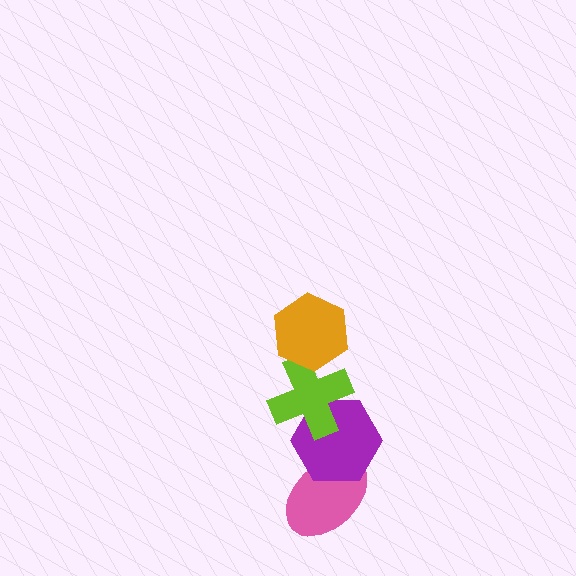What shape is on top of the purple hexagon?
The lime cross is on top of the purple hexagon.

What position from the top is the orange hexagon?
The orange hexagon is 1st from the top.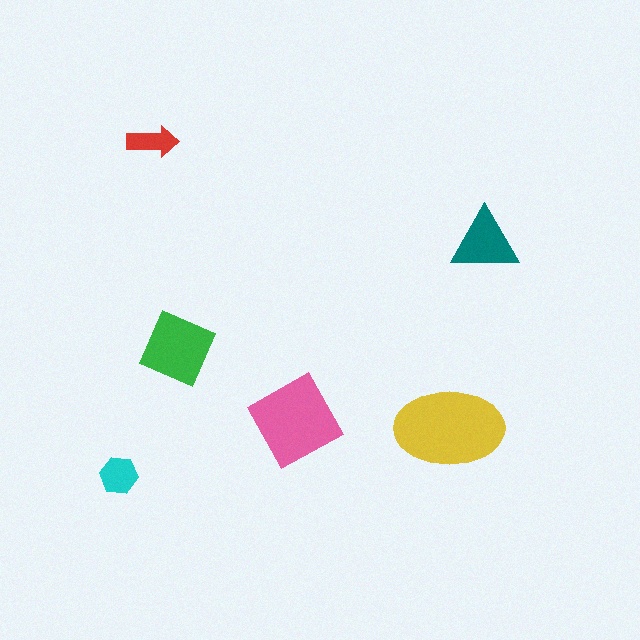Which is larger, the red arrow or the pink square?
The pink square.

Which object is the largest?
The yellow ellipse.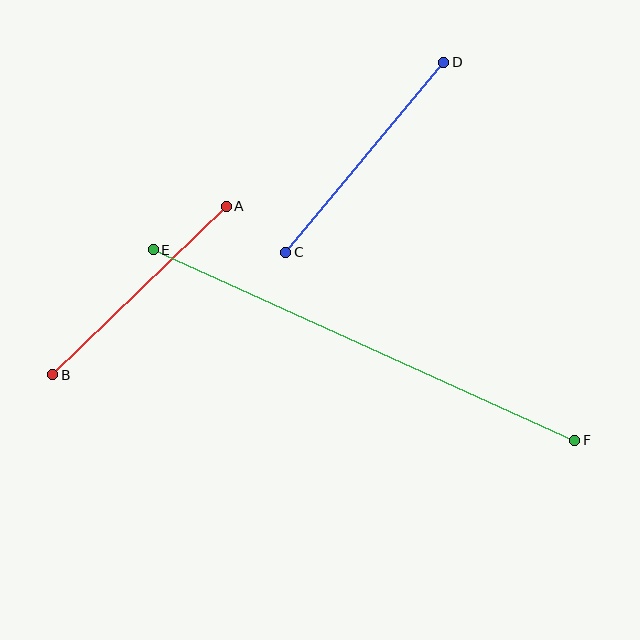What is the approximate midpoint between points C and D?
The midpoint is at approximately (365, 157) pixels.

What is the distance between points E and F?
The distance is approximately 463 pixels.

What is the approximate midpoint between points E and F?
The midpoint is at approximately (364, 345) pixels.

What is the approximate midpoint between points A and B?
The midpoint is at approximately (140, 290) pixels.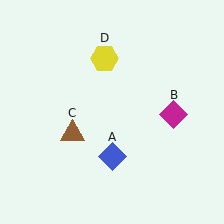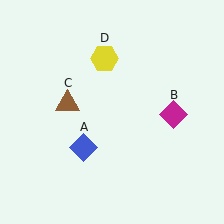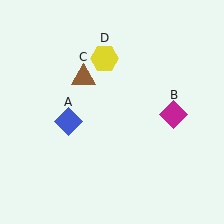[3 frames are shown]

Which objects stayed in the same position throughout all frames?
Magenta diamond (object B) and yellow hexagon (object D) remained stationary.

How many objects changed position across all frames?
2 objects changed position: blue diamond (object A), brown triangle (object C).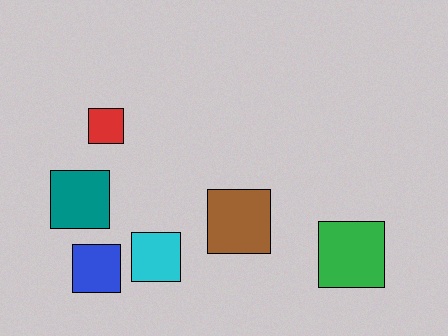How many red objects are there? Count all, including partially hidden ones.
There is 1 red object.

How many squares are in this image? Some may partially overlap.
There are 6 squares.